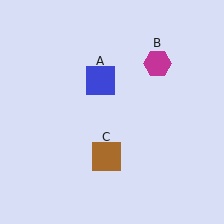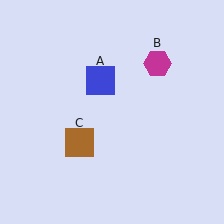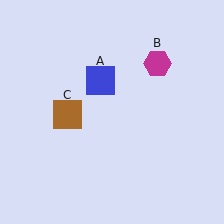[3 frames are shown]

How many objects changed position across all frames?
1 object changed position: brown square (object C).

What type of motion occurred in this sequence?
The brown square (object C) rotated clockwise around the center of the scene.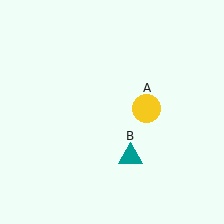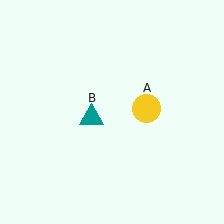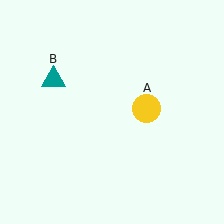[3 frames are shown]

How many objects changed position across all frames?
1 object changed position: teal triangle (object B).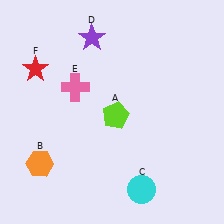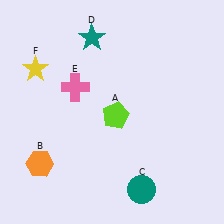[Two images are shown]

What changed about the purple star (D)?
In Image 1, D is purple. In Image 2, it changed to teal.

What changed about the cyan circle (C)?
In Image 1, C is cyan. In Image 2, it changed to teal.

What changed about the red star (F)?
In Image 1, F is red. In Image 2, it changed to yellow.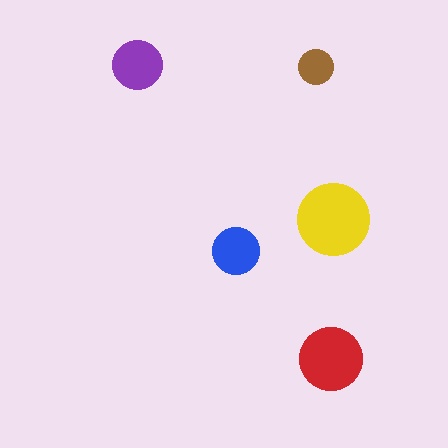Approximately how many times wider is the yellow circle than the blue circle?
About 1.5 times wider.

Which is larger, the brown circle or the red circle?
The red one.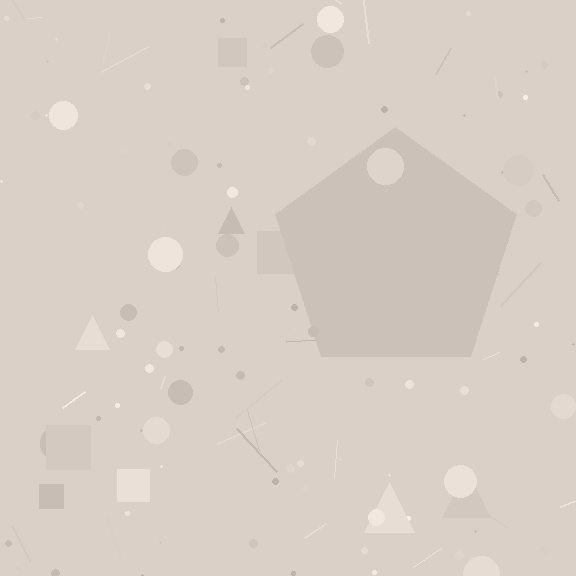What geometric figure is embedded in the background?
A pentagon is embedded in the background.